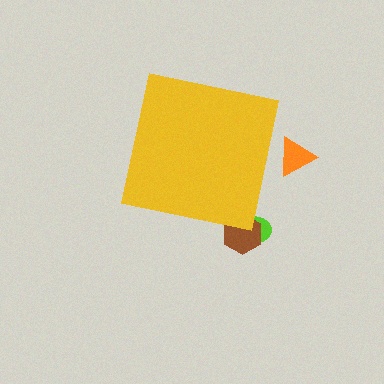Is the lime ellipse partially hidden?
Yes, the lime ellipse is partially hidden behind the yellow square.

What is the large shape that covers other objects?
A yellow square.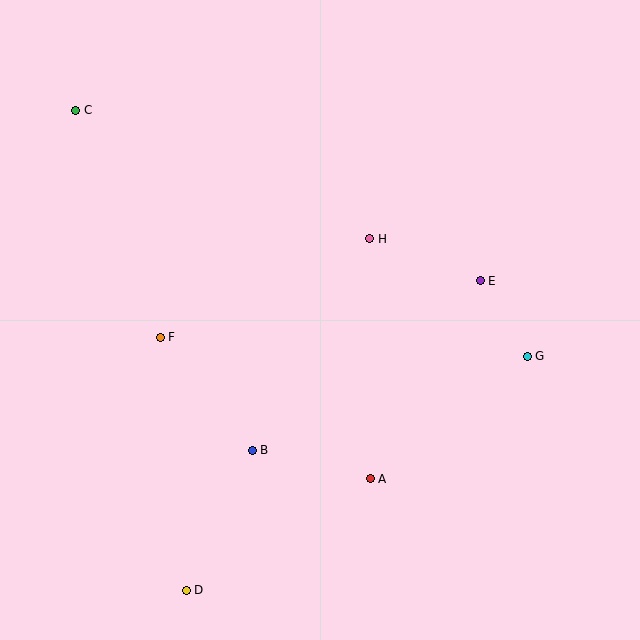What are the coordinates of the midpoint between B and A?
The midpoint between B and A is at (311, 465).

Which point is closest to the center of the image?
Point H at (370, 239) is closest to the center.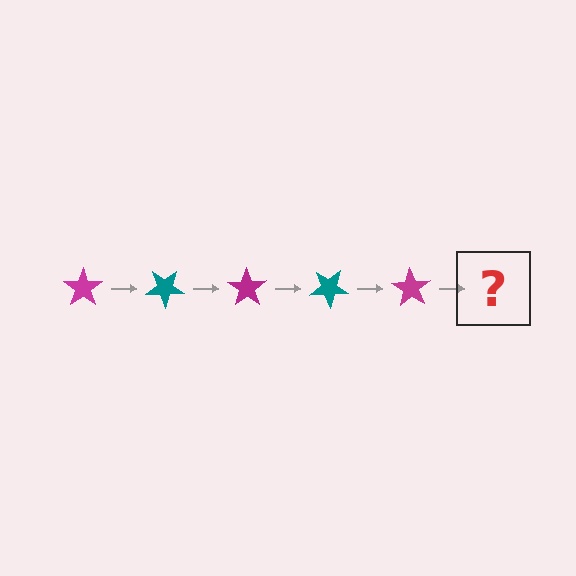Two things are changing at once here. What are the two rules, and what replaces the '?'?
The two rules are that it rotates 35 degrees each step and the color cycles through magenta and teal. The '?' should be a teal star, rotated 175 degrees from the start.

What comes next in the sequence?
The next element should be a teal star, rotated 175 degrees from the start.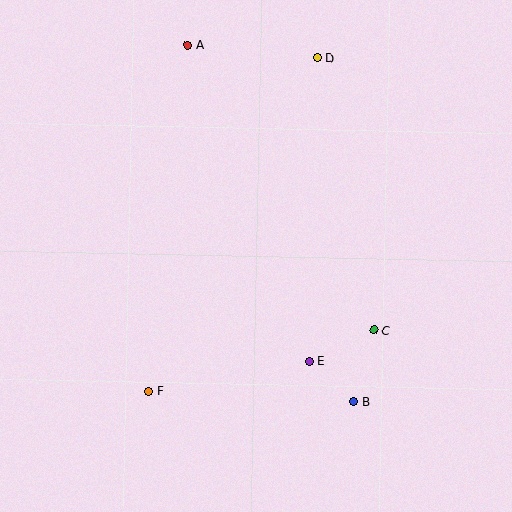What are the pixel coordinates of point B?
Point B is at (354, 402).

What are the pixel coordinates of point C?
Point C is at (374, 330).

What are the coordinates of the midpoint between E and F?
The midpoint between E and F is at (229, 376).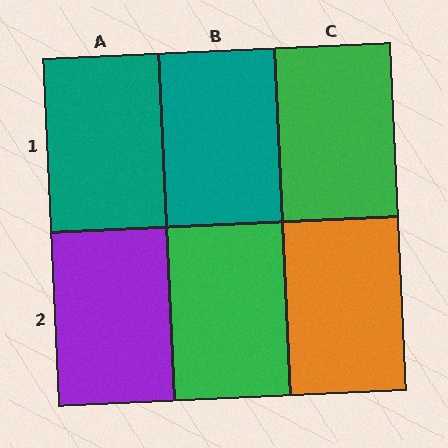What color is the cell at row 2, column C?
Orange.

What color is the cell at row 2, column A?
Purple.